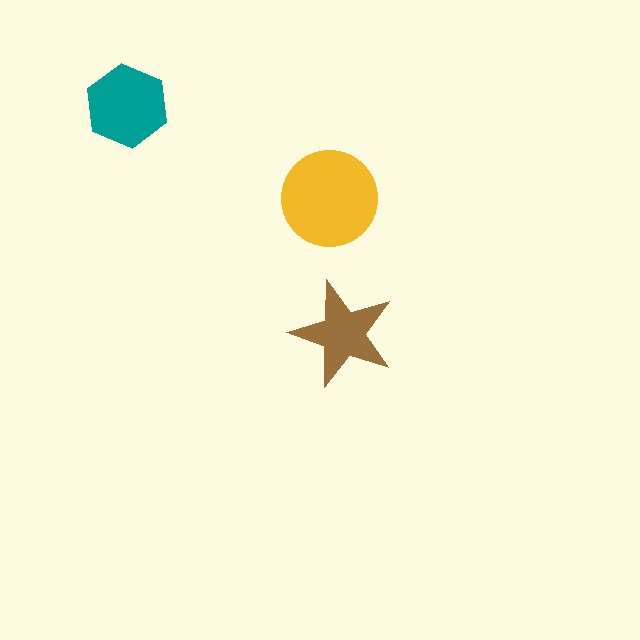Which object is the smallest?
The brown star.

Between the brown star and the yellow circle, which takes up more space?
The yellow circle.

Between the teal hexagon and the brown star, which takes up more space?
The teal hexagon.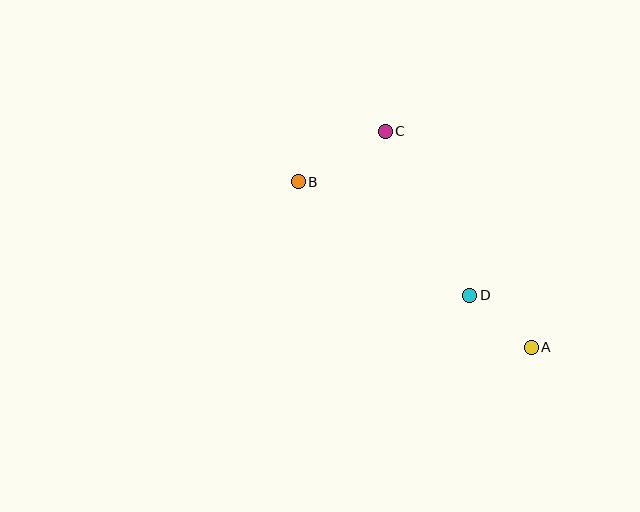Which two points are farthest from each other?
Points A and B are farthest from each other.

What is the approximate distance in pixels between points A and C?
The distance between A and C is approximately 261 pixels.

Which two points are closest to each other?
Points A and D are closest to each other.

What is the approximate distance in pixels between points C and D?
The distance between C and D is approximately 184 pixels.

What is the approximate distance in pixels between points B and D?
The distance between B and D is approximately 206 pixels.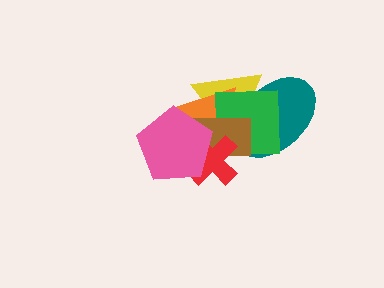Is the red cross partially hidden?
Yes, it is partially covered by another shape.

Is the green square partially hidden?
Yes, it is partially covered by another shape.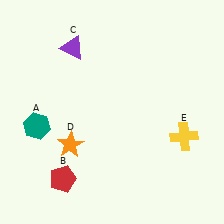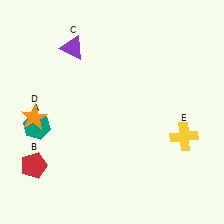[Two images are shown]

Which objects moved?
The objects that moved are: the red pentagon (B), the orange star (D).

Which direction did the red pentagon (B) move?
The red pentagon (B) moved left.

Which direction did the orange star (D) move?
The orange star (D) moved left.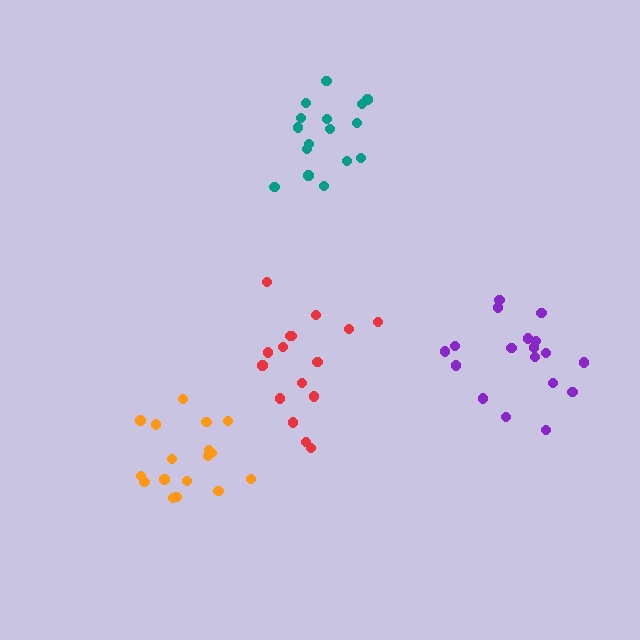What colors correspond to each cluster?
The clusters are colored: red, orange, teal, purple.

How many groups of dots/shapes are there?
There are 4 groups.